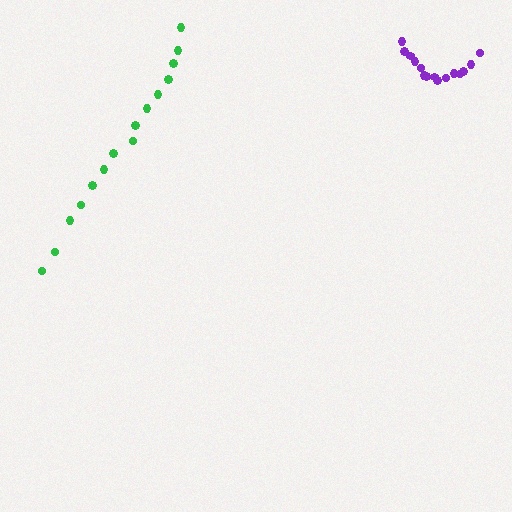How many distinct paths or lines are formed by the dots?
There are 2 distinct paths.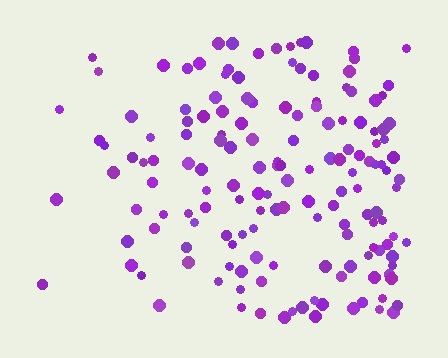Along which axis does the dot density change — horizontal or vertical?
Horizontal.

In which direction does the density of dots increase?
From left to right, with the right side densest.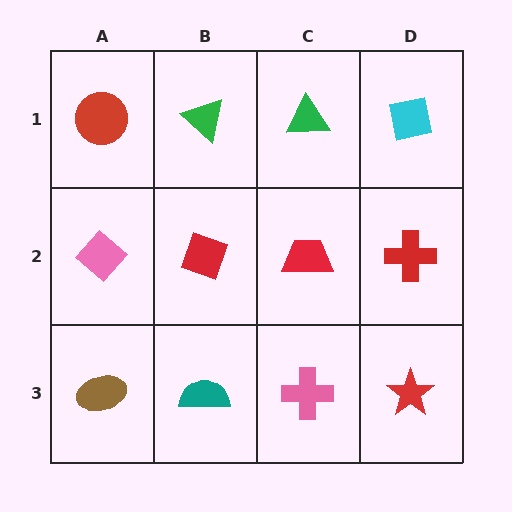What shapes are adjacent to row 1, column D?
A red cross (row 2, column D), a green triangle (row 1, column C).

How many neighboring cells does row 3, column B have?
3.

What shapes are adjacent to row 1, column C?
A red trapezoid (row 2, column C), a green triangle (row 1, column B), a cyan square (row 1, column D).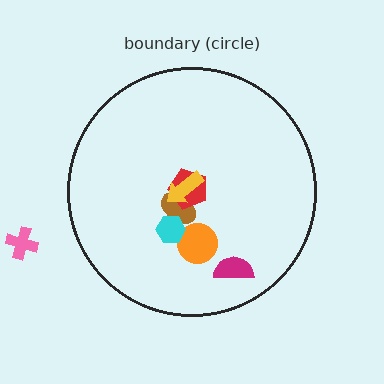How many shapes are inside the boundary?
6 inside, 1 outside.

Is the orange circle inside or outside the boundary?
Inside.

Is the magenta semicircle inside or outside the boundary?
Inside.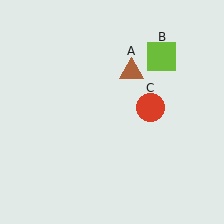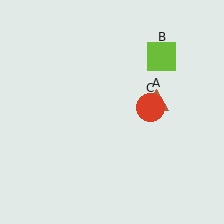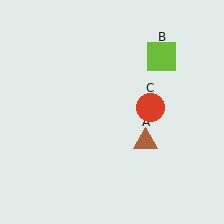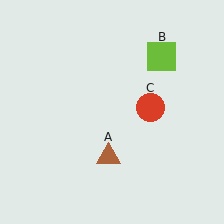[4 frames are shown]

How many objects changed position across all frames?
1 object changed position: brown triangle (object A).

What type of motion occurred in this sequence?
The brown triangle (object A) rotated clockwise around the center of the scene.